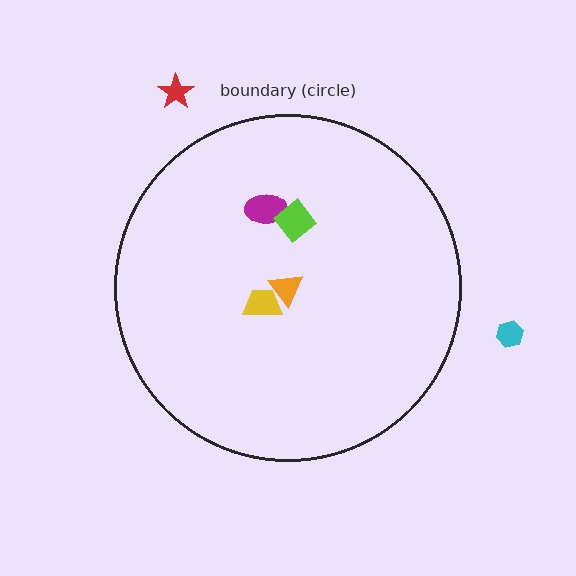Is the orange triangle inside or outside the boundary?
Inside.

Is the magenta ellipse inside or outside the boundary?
Inside.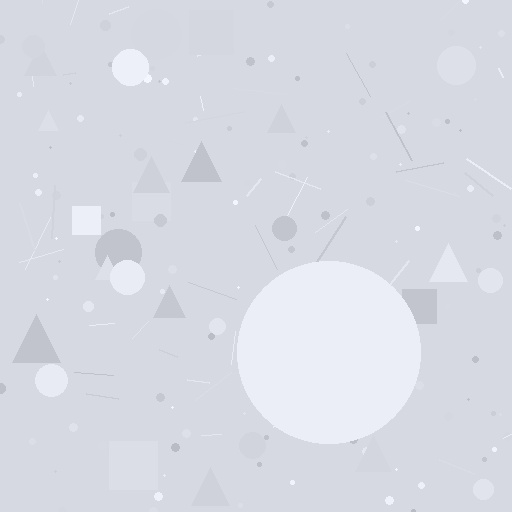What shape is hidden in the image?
A circle is hidden in the image.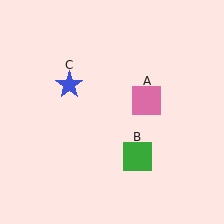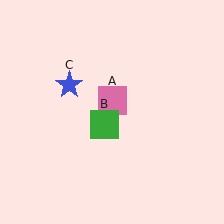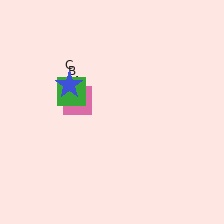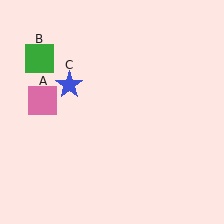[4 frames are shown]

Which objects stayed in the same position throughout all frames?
Blue star (object C) remained stationary.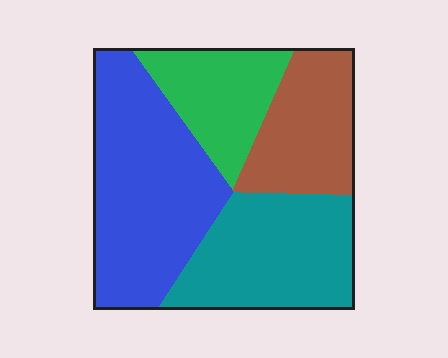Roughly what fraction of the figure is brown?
Brown takes up about one fifth (1/5) of the figure.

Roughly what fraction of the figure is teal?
Teal covers roughly 25% of the figure.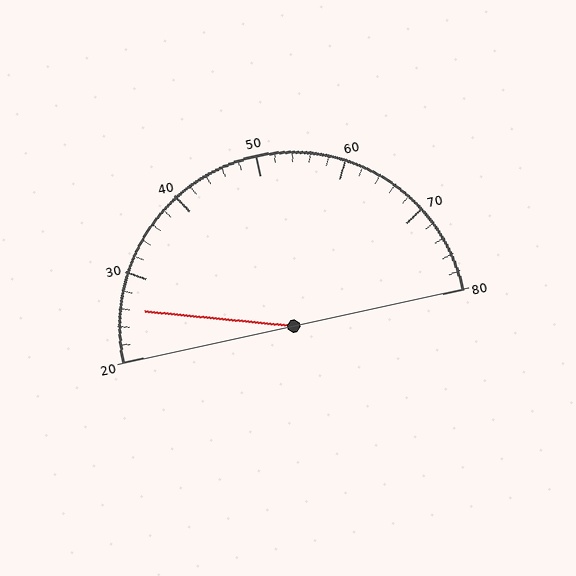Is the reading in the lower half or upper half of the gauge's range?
The reading is in the lower half of the range (20 to 80).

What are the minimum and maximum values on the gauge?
The gauge ranges from 20 to 80.